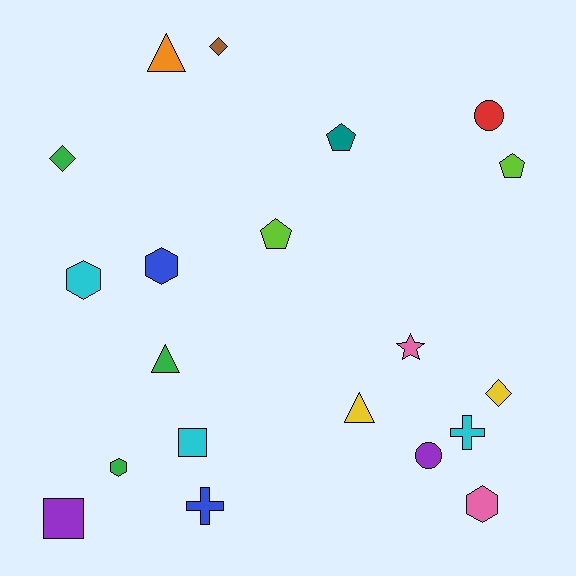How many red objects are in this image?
There is 1 red object.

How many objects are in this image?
There are 20 objects.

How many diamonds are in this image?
There are 3 diamonds.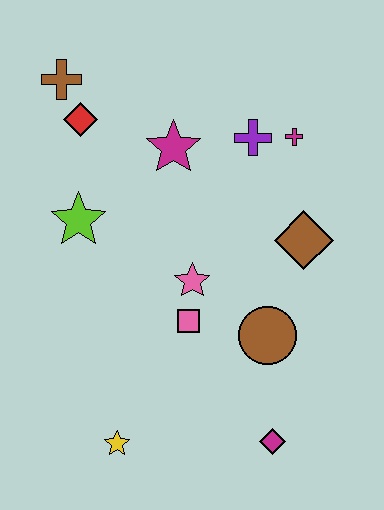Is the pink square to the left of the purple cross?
Yes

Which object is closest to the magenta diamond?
The brown circle is closest to the magenta diamond.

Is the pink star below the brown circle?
No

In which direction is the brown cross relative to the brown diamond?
The brown cross is to the left of the brown diamond.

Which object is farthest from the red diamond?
The magenta diamond is farthest from the red diamond.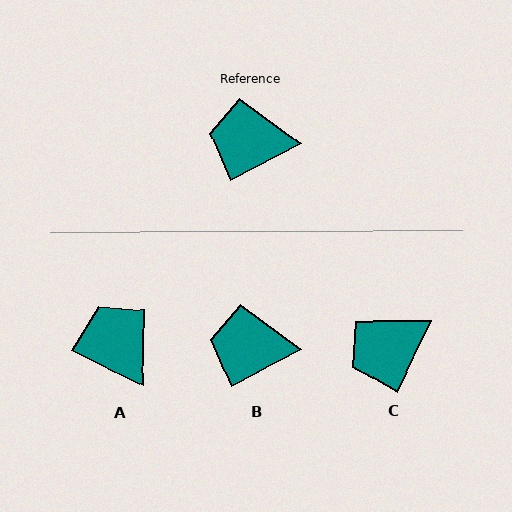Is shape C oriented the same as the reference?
No, it is off by about 36 degrees.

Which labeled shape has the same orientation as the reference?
B.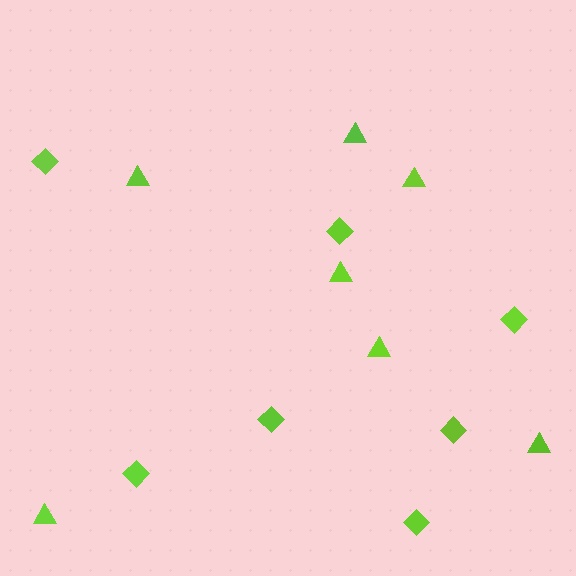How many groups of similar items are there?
There are 2 groups: one group of triangles (7) and one group of diamonds (7).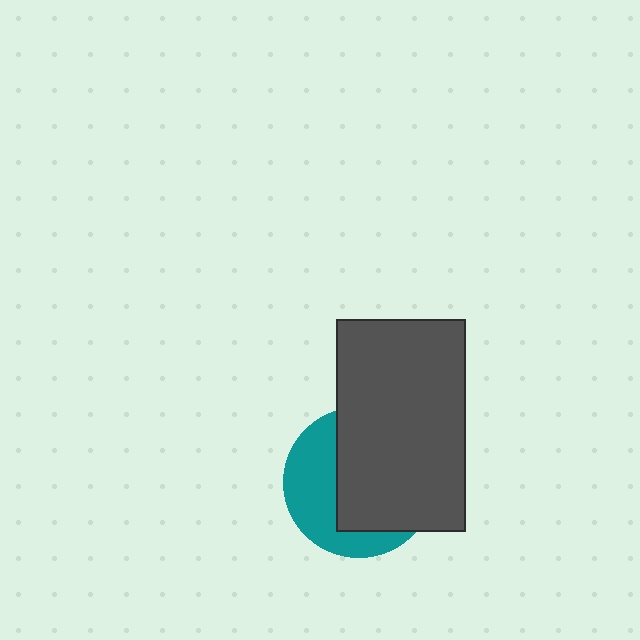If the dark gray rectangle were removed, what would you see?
You would see the complete teal circle.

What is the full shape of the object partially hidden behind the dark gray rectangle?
The partially hidden object is a teal circle.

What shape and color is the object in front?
The object in front is a dark gray rectangle.